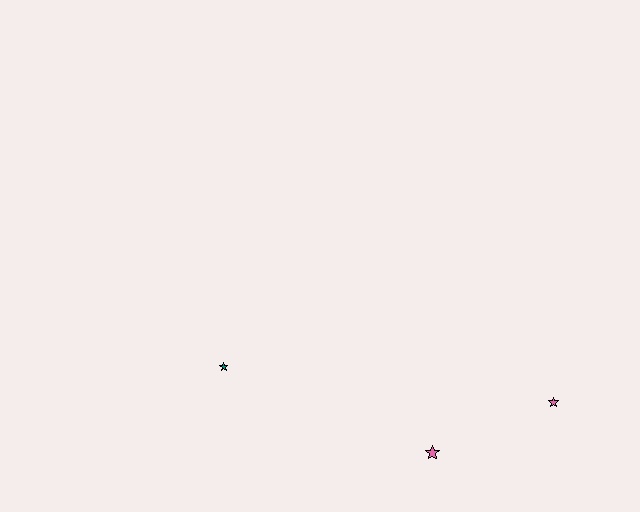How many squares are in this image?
There are no squares.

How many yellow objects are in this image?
There are no yellow objects.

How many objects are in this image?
There are 3 objects.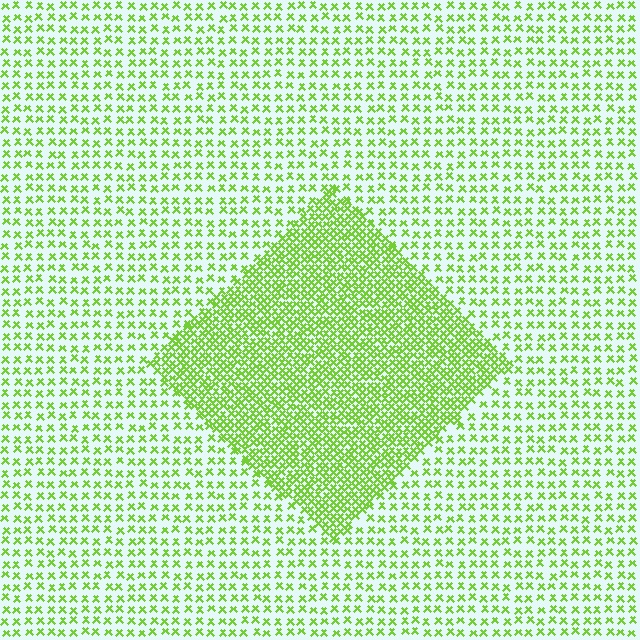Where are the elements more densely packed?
The elements are more densely packed inside the diamond boundary.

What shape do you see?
I see a diamond.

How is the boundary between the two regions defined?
The boundary is defined by a change in element density (approximately 2.4x ratio). All elements are the same color, size, and shape.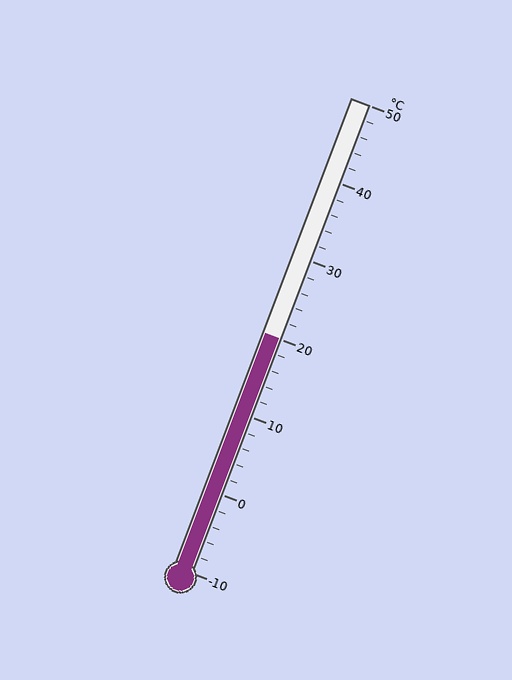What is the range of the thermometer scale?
The thermometer scale ranges from -10°C to 50°C.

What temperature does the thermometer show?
The thermometer shows approximately 20°C.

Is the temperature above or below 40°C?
The temperature is below 40°C.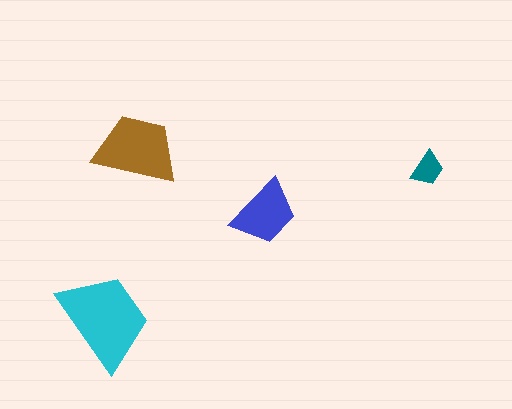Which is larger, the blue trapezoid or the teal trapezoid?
The blue one.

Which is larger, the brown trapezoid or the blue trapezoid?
The brown one.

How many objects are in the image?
There are 4 objects in the image.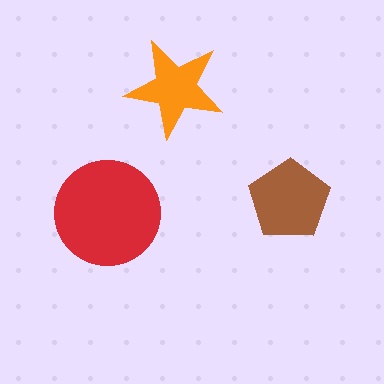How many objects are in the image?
There are 3 objects in the image.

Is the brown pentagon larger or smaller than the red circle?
Smaller.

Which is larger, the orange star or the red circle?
The red circle.